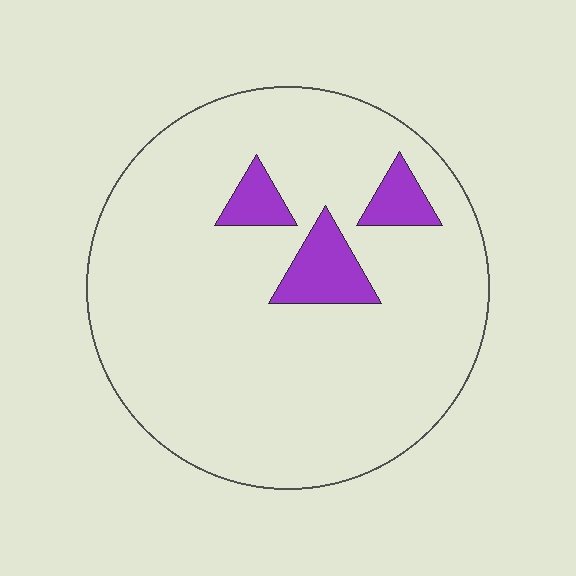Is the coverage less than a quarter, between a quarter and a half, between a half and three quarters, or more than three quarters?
Less than a quarter.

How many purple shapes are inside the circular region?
3.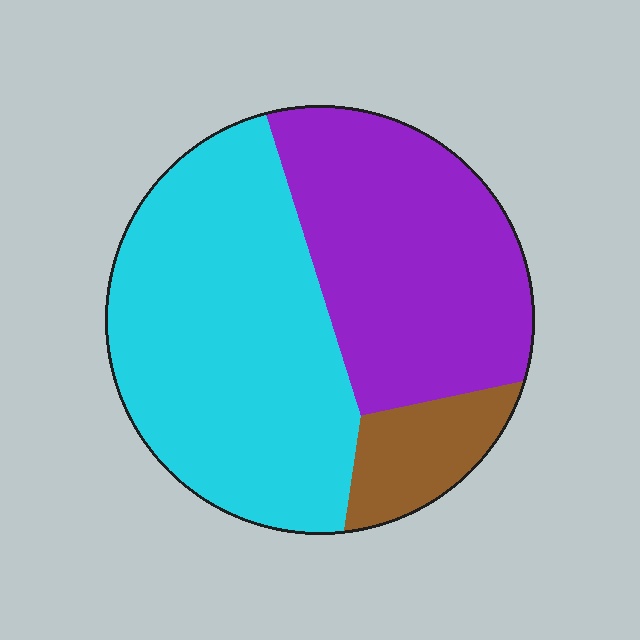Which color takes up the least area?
Brown, at roughly 10%.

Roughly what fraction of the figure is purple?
Purple takes up about three eighths (3/8) of the figure.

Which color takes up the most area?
Cyan, at roughly 50%.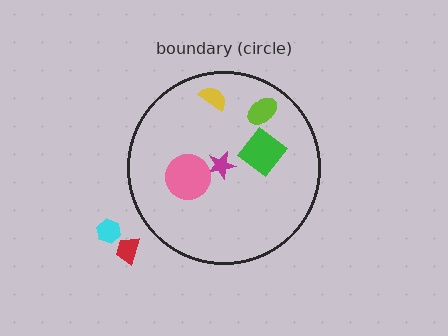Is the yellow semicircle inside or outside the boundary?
Inside.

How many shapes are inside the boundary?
5 inside, 2 outside.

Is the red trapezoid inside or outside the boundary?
Outside.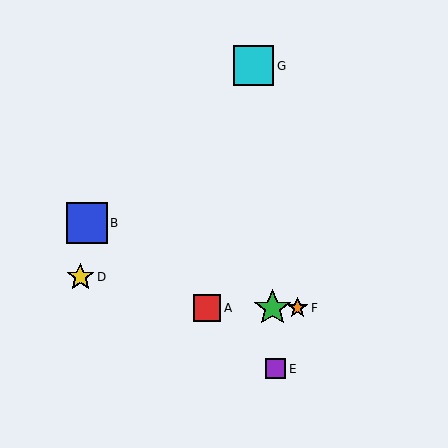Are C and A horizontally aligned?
Yes, both are at y≈308.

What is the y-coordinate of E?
Object E is at y≈369.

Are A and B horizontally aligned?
No, A is at y≈308 and B is at y≈223.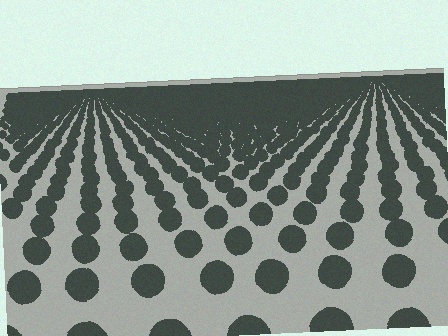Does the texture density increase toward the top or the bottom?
Density increases toward the top.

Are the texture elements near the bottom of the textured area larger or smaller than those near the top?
Larger. Near the bottom, elements are closer to the viewer and appear at a bigger on-screen size.